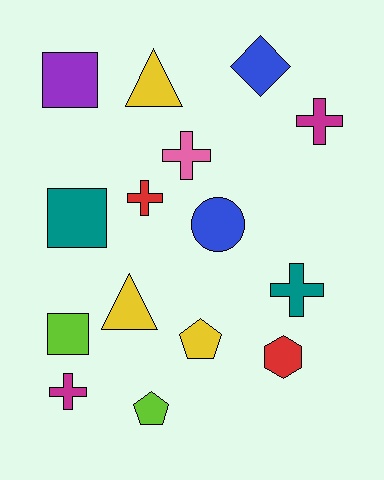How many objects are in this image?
There are 15 objects.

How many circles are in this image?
There is 1 circle.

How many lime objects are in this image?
There are 2 lime objects.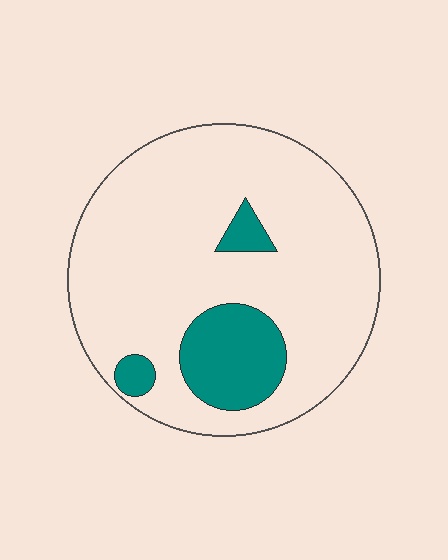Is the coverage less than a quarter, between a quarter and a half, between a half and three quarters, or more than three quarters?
Less than a quarter.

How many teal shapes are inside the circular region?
3.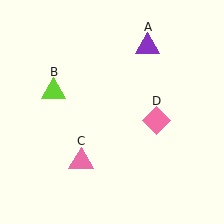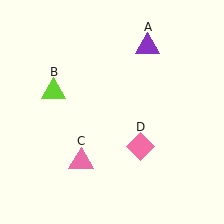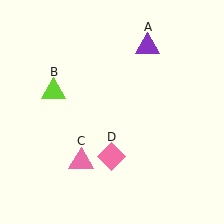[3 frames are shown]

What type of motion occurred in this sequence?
The pink diamond (object D) rotated clockwise around the center of the scene.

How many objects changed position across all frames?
1 object changed position: pink diamond (object D).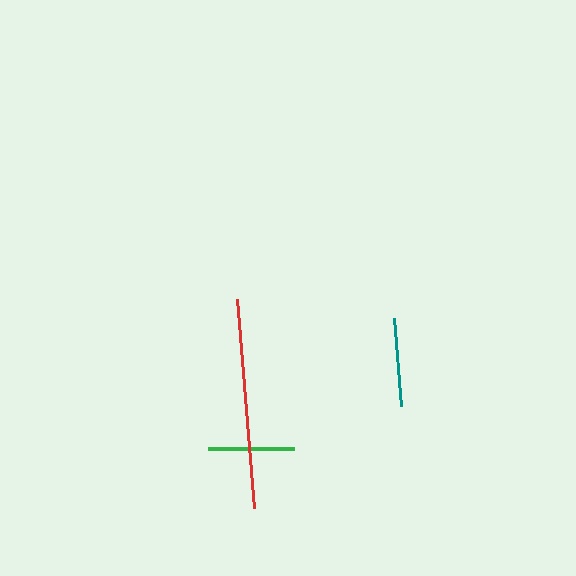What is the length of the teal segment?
The teal segment is approximately 88 pixels long.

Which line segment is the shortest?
The green line is the shortest at approximately 86 pixels.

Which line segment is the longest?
The red line is the longest at approximately 209 pixels.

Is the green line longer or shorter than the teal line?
The teal line is longer than the green line.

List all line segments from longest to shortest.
From longest to shortest: red, teal, green.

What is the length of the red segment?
The red segment is approximately 209 pixels long.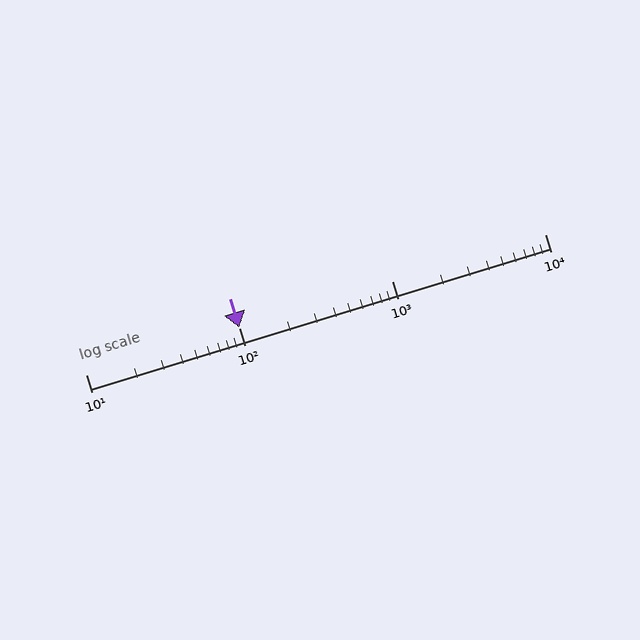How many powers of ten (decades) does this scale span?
The scale spans 3 decades, from 10 to 10000.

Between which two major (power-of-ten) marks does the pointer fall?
The pointer is between 100 and 1000.